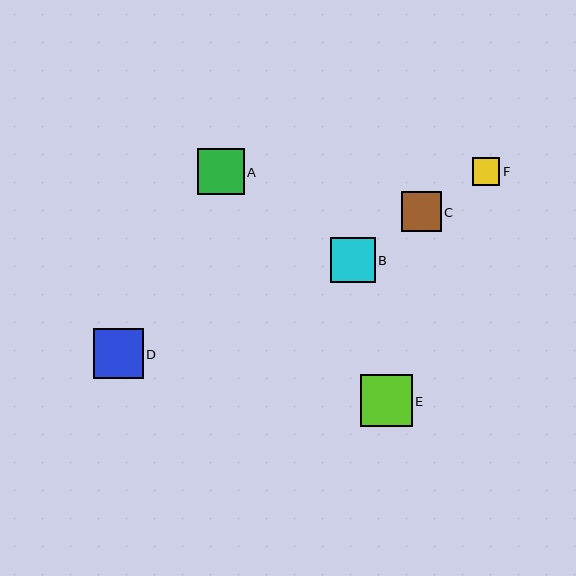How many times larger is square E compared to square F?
Square E is approximately 1.9 times the size of square F.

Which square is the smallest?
Square F is the smallest with a size of approximately 28 pixels.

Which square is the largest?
Square E is the largest with a size of approximately 52 pixels.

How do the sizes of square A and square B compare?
Square A and square B are approximately the same size.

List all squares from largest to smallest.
From largest to smallest: E, D, A, B, C, F.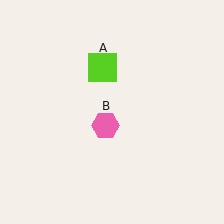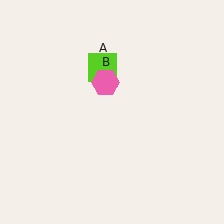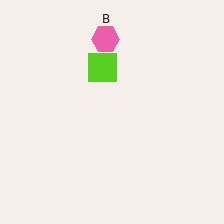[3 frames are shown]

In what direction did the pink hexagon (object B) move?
The pink hexagon (object B) moved up.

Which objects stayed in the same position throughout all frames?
Lime square (object A) remained stationary.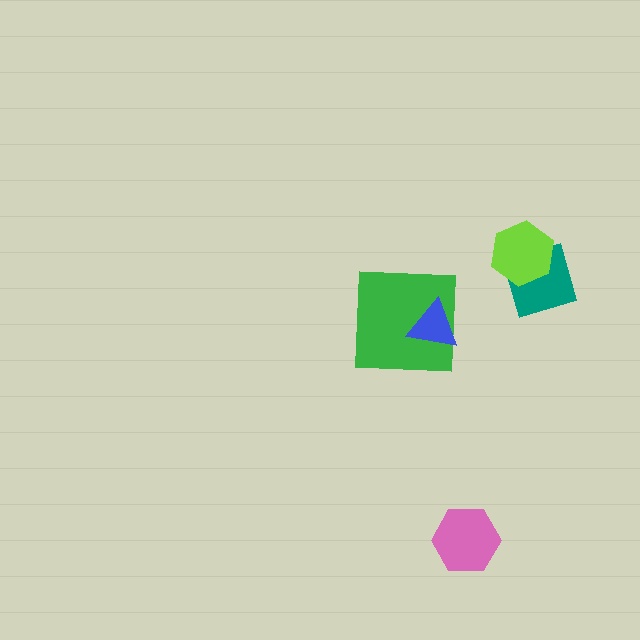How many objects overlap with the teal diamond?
1 object overlaps with the teal diamond.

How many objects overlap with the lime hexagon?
1 object overlaps with the lime hexagon.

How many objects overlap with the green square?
1 object overlaps with the green square.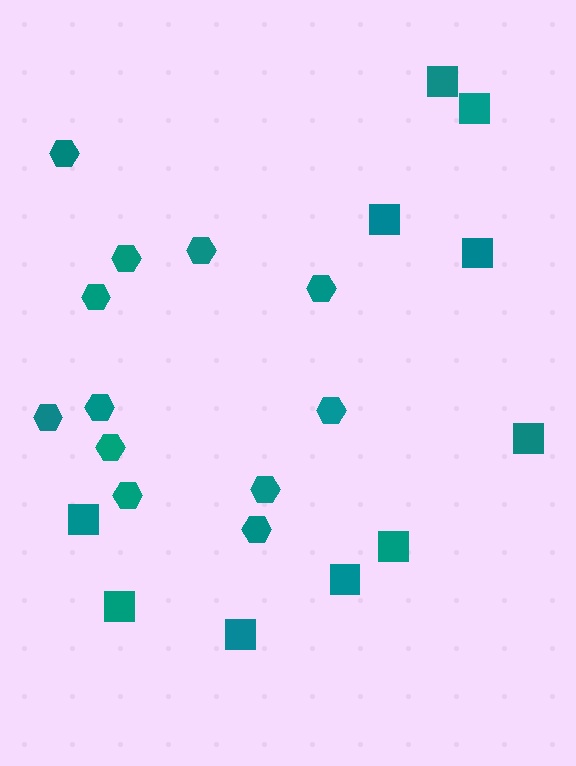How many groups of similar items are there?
There are 2 groups: one group of hexagons (12) and one group of squares (10).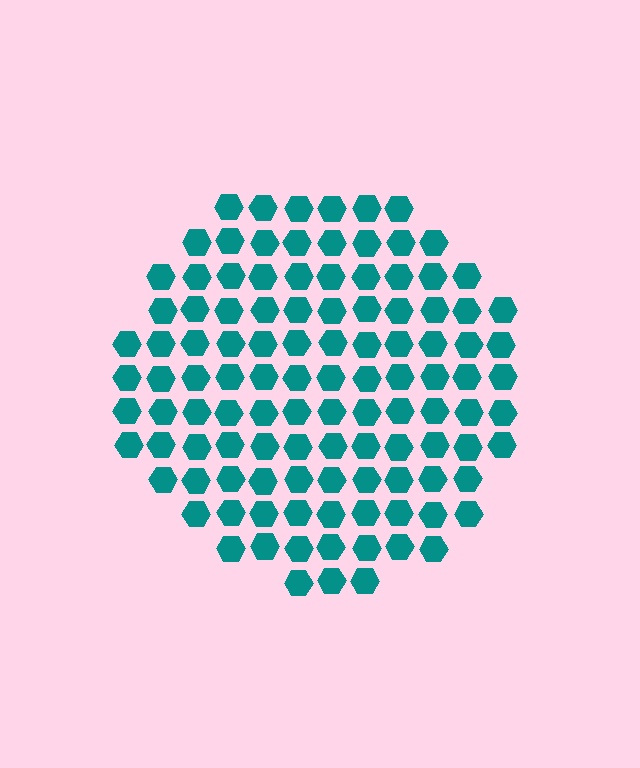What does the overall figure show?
The overall figure shows a circle.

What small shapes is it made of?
It is made of small hexagons.